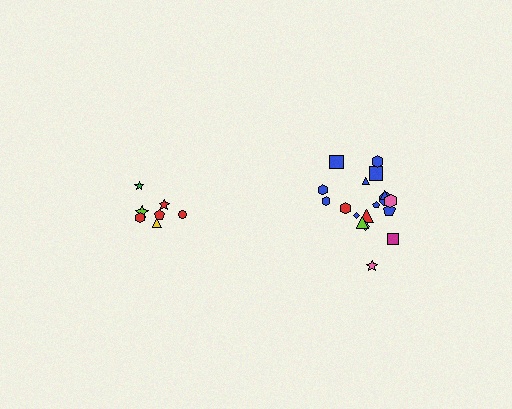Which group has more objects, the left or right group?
The right group.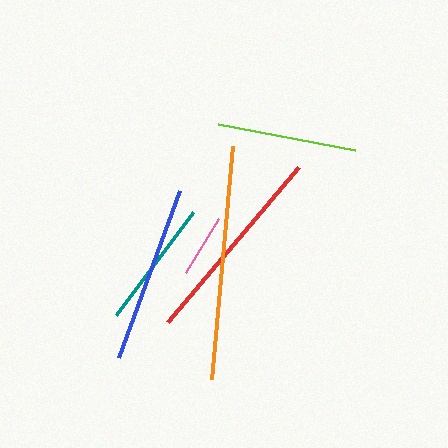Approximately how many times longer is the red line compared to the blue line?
The red line is approximately 1.1 times the length of the blue line.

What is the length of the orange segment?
The orange segment is approximately 234 pixels long.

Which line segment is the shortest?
The pink line is the shortest at approximately 64 pixels.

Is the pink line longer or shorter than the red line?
The red line is longer than the pink line.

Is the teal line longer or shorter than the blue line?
The blue line is longer than the teal line.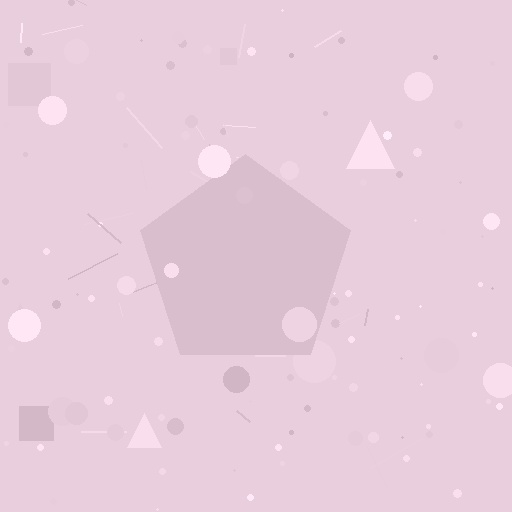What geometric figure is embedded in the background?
A pentagon is embedded in the background.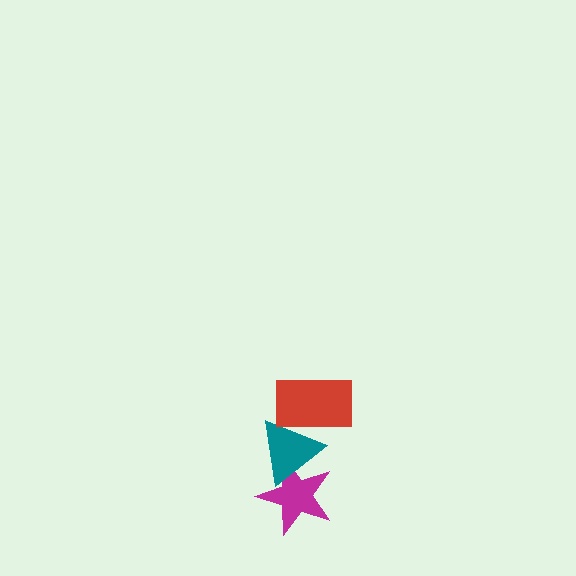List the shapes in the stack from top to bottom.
From top to bottom: the red rectangle, the teal triangle, the magenta star.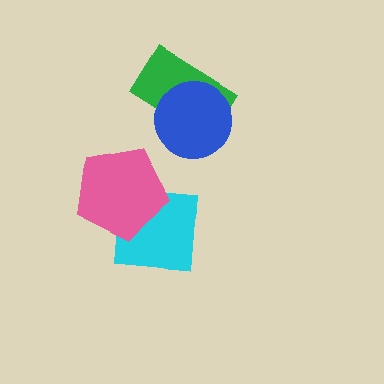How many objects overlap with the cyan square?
1 object overlaps with the cyan square.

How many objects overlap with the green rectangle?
1 object overlaps with the green rectangle.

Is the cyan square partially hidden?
Yes, it is partially covered by another shape.